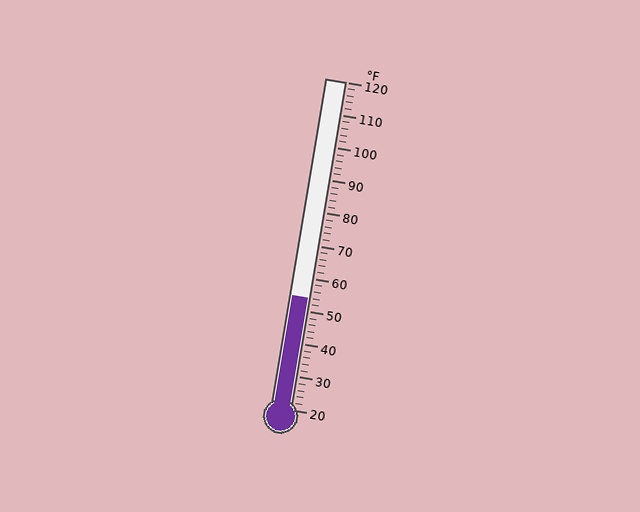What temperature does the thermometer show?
The thermometer shows approximately 54°F.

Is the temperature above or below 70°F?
The temperature is below 70°F.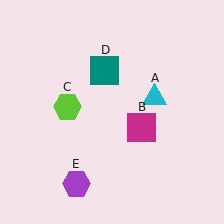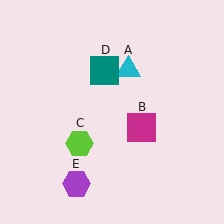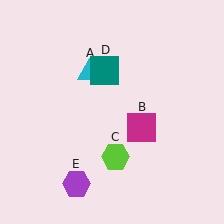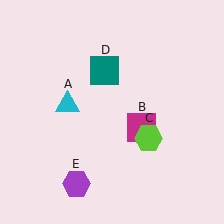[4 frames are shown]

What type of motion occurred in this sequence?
The cyan triangle (object A), lime hexagon (object C) rotated counterclockwise around the center of the scene.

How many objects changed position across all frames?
2 objects changed position: cyan triangle (object A), lime hexagon (object C).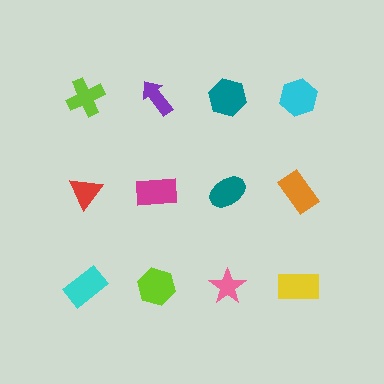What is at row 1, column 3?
A teal hexagon.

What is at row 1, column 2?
A purple arrow.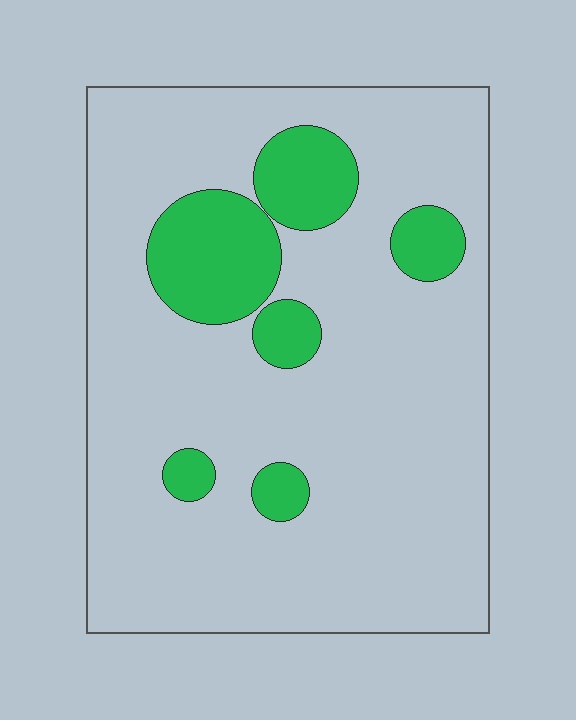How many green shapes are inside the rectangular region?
6.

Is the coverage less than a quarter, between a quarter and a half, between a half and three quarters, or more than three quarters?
Less than a quarter.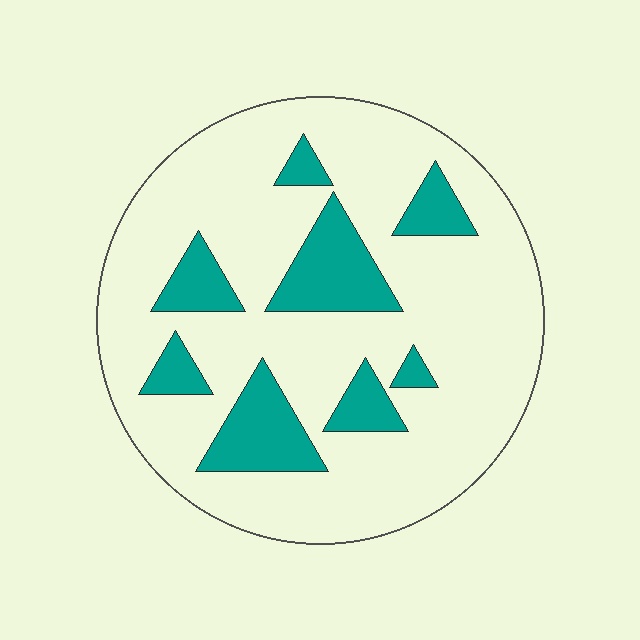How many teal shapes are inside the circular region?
8.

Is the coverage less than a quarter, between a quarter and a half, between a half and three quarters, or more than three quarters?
Less than a quarter.